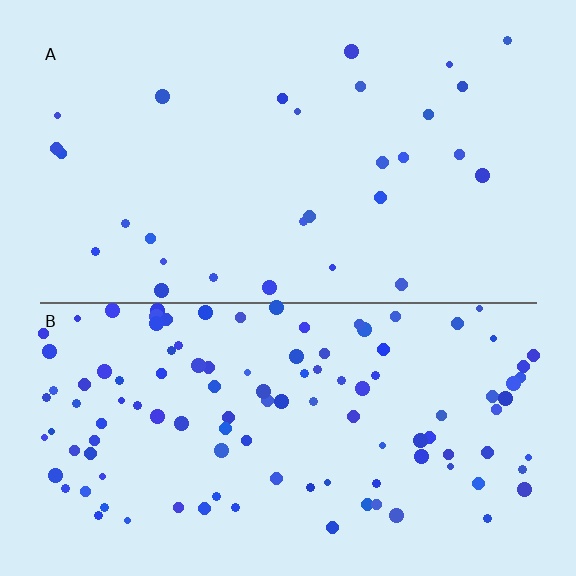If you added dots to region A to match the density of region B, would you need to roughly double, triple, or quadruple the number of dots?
Approximately quadruple.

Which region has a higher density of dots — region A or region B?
B (the bottom).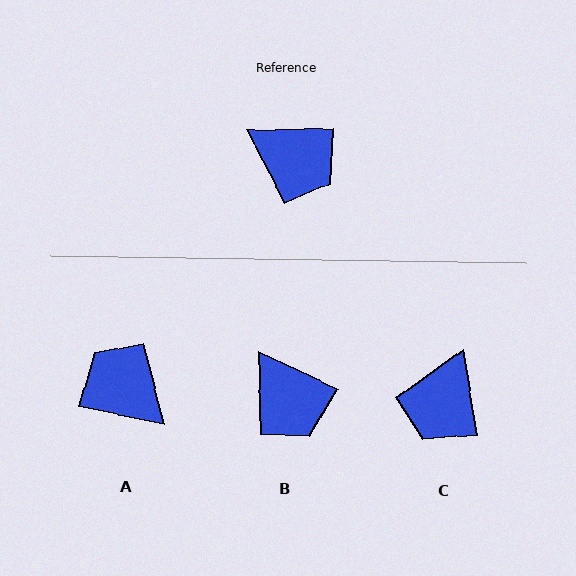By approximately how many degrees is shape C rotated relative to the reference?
Approximately 82 degrees clockwise.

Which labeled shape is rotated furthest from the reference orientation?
A, about 168 degrees away.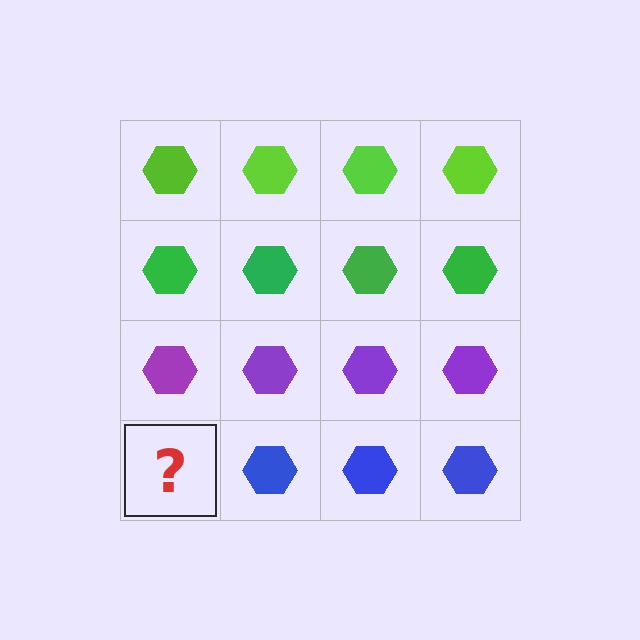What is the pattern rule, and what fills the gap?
The rule is that each row has a consistent color. The gap should be filled with a blue hexagon.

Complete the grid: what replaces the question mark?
The question mark should be replaced with a blue hexagon.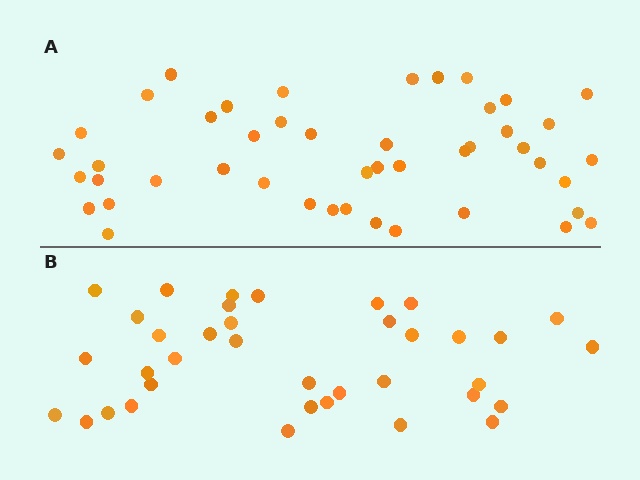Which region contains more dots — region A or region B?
Region A (the top region) has more dots.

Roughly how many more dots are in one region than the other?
Region A has roughly 8 or so more dots than region B.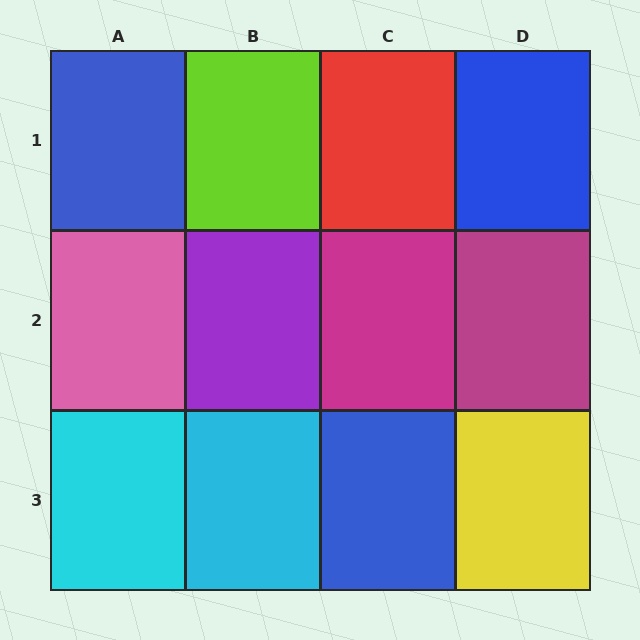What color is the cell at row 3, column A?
Cyan.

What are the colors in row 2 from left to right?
Pink, purple, magenta, magenta.